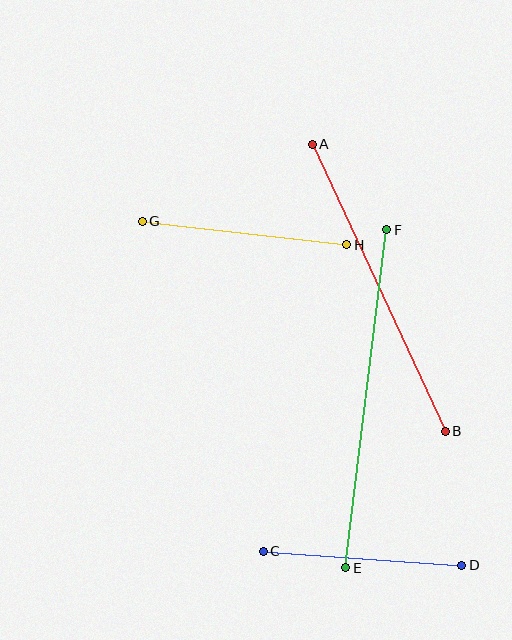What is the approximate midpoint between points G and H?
The midpoint is at approximately (245, 233) pixels.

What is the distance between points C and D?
The distance is approximately 199 pixels.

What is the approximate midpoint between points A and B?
The midpoint is at approximately (379, 288) pixels.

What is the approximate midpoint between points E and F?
The midpoint is at approximately (366, 399) pixels.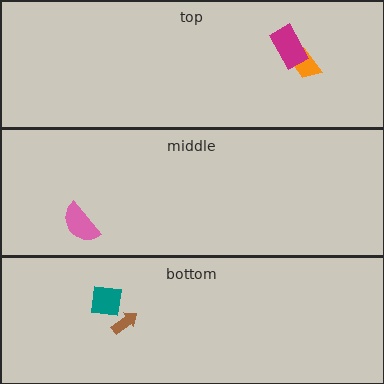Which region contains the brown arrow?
The bottom region.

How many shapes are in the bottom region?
2.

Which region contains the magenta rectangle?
The top region.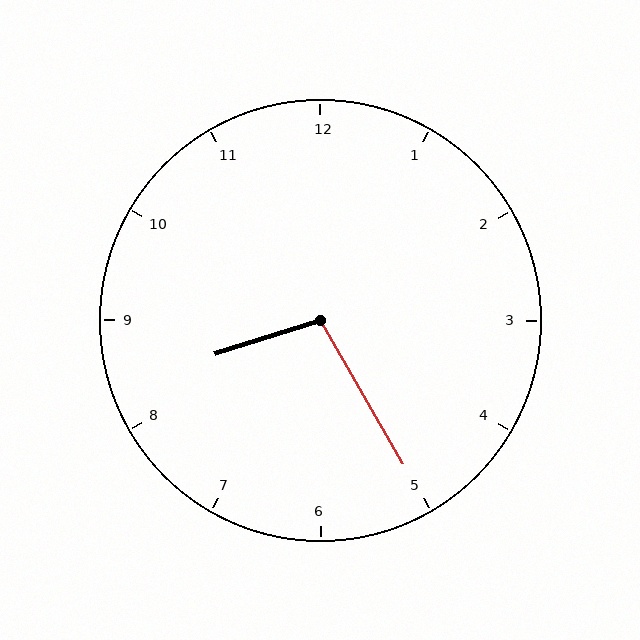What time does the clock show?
8:25.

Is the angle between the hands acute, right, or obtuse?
It is obtuse.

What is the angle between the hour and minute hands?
Approximately 102 degrees.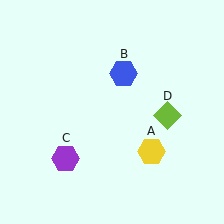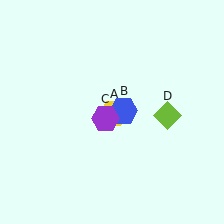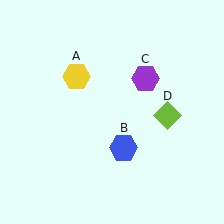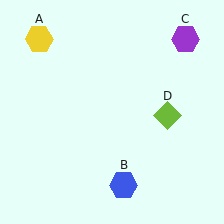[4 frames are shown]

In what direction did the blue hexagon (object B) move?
The blue hexagon (object B) moved down.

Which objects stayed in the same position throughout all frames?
Lime diamond (object D) remained stationary.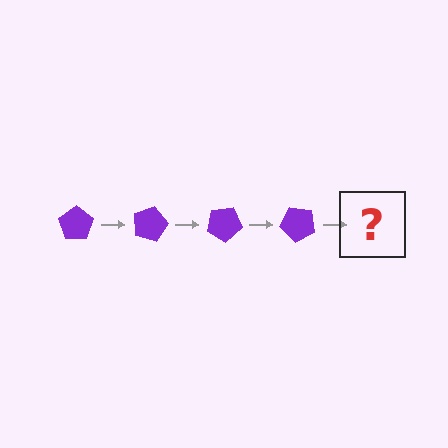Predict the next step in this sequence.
The next step is a purple pentagon rotated 60 degrees.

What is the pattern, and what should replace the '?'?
The pattern is that the pentagon rotates 15 degrees each step. The '?' should be a purple pentagon rotated 60 degrees.